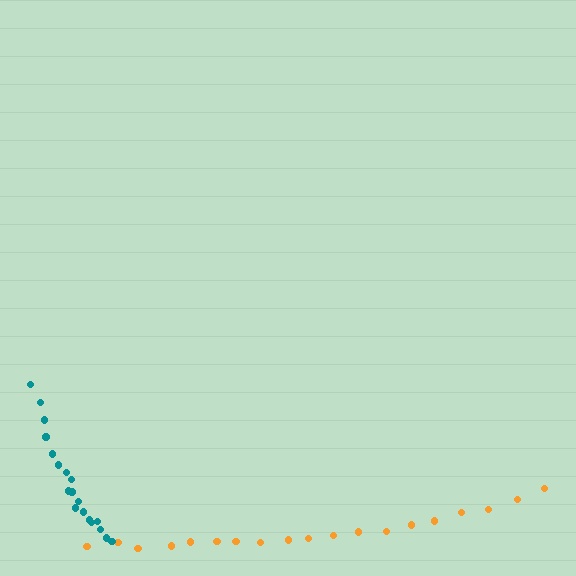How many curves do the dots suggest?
There are 2 distinct paths.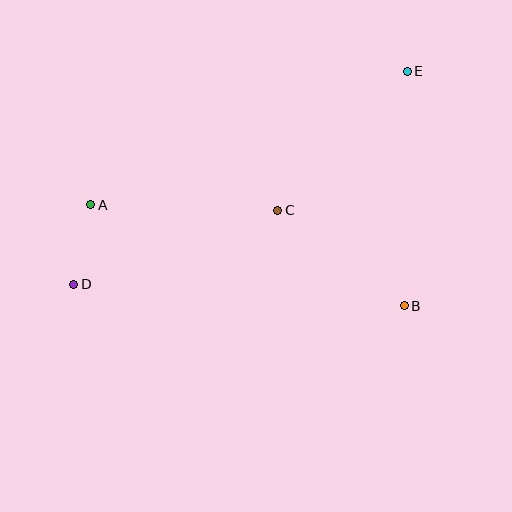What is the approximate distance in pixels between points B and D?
The distance between B and D is approximately 331 pixels.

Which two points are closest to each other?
Points A and D are closest to each other.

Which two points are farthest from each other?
Points D and E are farthest from each other.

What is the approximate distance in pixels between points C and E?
The distance between C and E is approximately 190 pixels.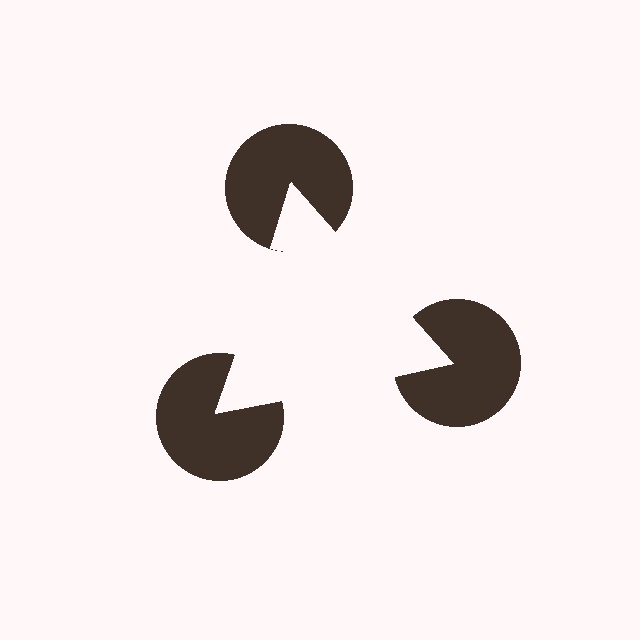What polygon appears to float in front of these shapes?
An illusory triangle — its edges are inferred from the aligned wedge cuts in the pac-man discs, not physically drawn.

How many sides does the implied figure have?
3 sides.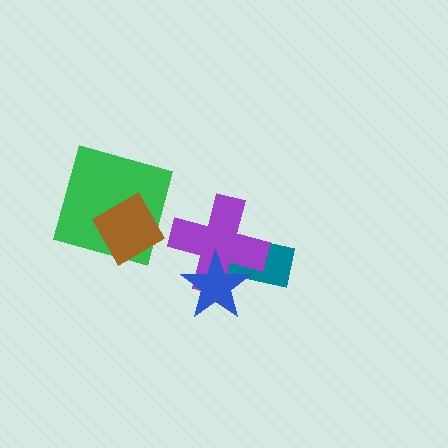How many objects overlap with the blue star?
2 objects overlap with the blue star.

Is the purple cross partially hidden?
Yes, it is partially covered by another shape.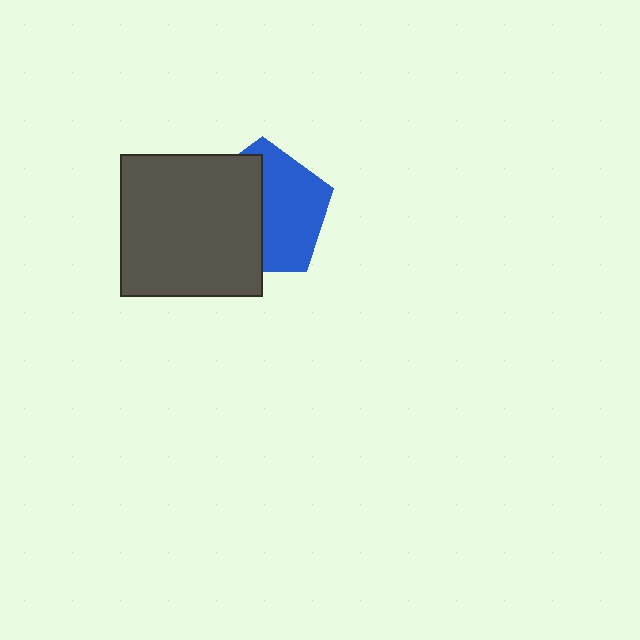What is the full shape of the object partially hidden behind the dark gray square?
The partially hidden object is a blue pentagon.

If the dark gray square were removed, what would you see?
You would see the complete blue pentagon.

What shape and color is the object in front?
The object in front is a dark gray square.